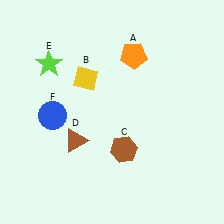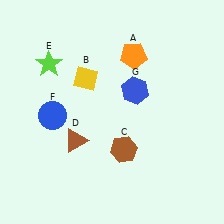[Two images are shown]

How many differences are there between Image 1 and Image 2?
There is 1 difference between the two images.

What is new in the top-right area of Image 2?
A blue hexagon (G) was added in the top-right area of Image 2.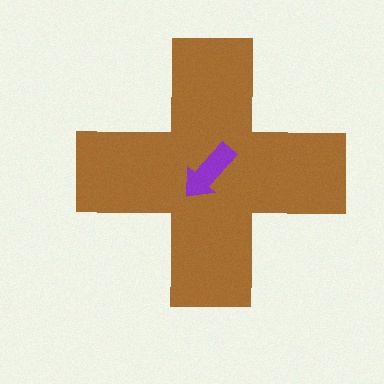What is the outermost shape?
The brown cross.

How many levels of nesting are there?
2.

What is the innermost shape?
The purple arrow.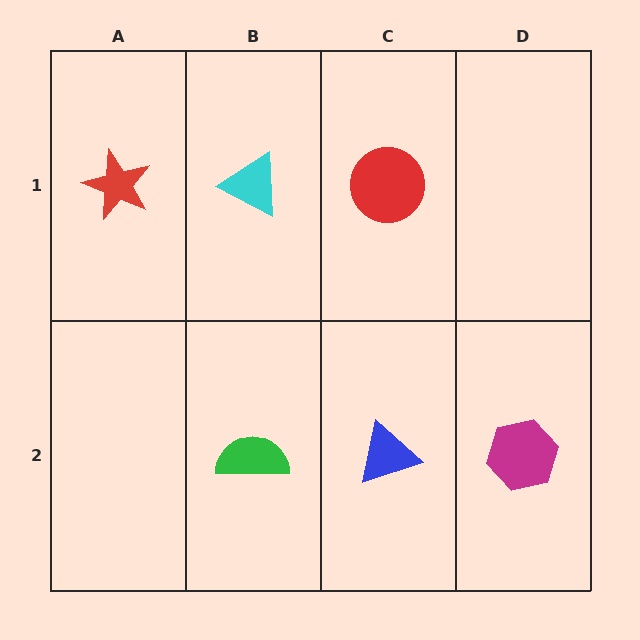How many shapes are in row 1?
3 shapes.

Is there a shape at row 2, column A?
No, that cell is empty.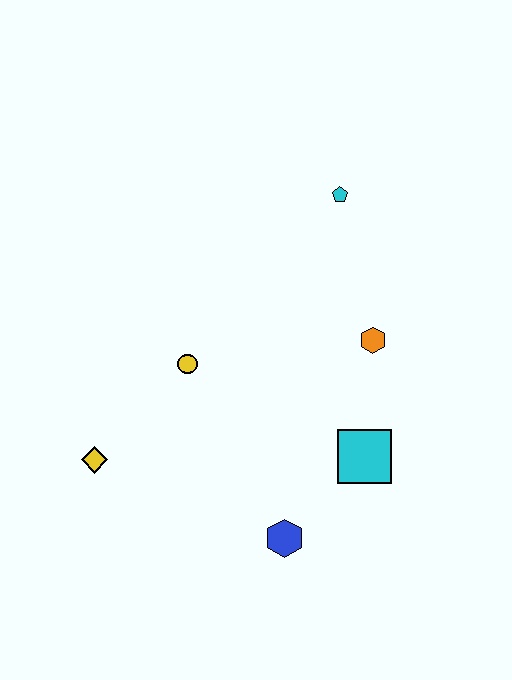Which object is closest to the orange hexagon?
The cyan square is closest to the orange hexagon.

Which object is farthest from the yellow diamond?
The cyan pentagon is farthest from the yellow diamond.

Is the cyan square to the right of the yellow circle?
Yes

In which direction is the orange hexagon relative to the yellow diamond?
The orange hexagon is to the right of the yellow diamond.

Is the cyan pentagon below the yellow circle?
No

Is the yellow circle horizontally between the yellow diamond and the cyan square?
Yes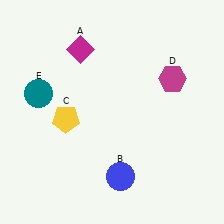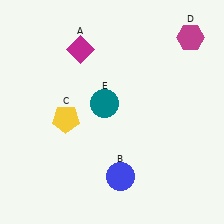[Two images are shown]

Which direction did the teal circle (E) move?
The teal circle (E) moved right.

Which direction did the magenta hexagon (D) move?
The magenta hexagon (D) moved up.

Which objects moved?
The objects that moved are: the magenta hexagon (D), the teal circle (E).